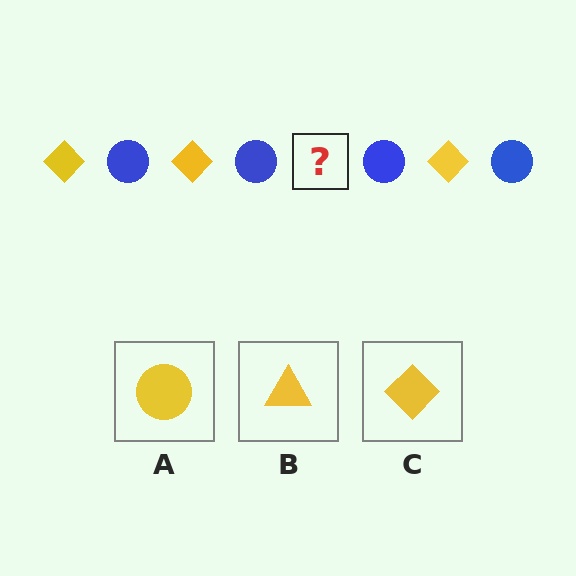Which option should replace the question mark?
Option C.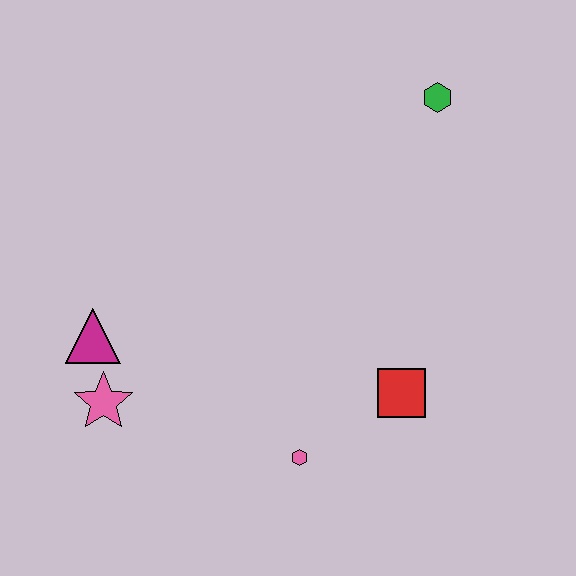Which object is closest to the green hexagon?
The red square is closest to the green hexagon.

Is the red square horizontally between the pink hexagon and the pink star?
No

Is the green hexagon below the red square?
No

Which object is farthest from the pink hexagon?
The green hexagon is farthest from the pink hexagon.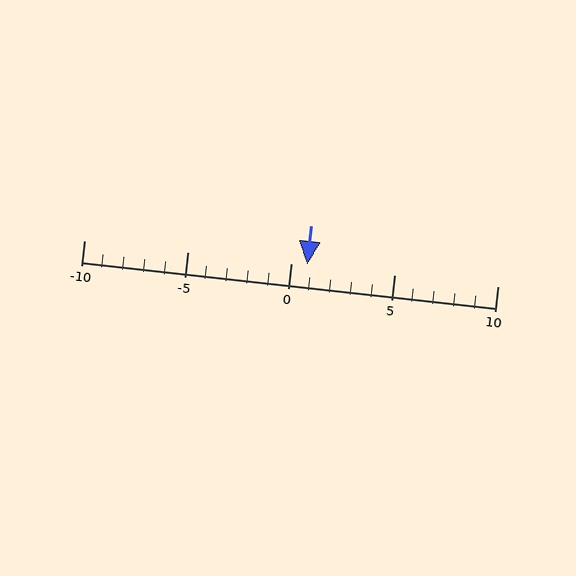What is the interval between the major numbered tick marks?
The major tick marks are spaced 5 units apart.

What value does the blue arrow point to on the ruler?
The blue arrow points to approximately 1.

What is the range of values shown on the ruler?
The ruler shows values from -10 to 10.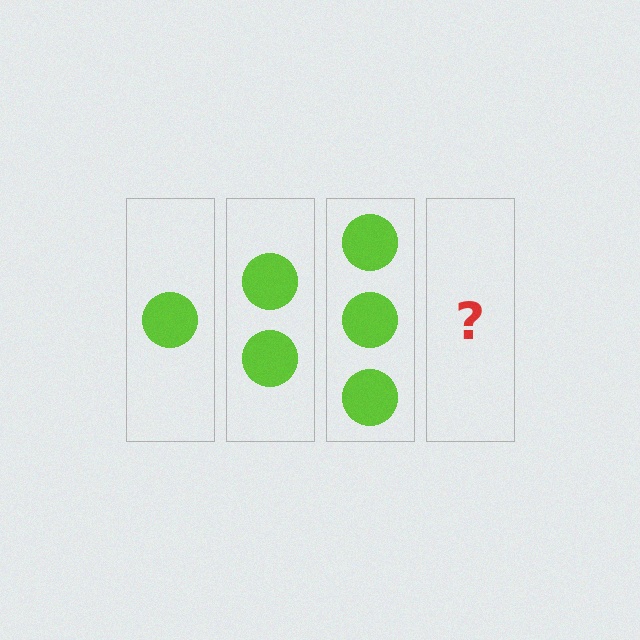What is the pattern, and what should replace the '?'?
The pattern is that each step adds one more circle. The '?' should be 4 circles.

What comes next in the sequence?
The next element should be 4 circles.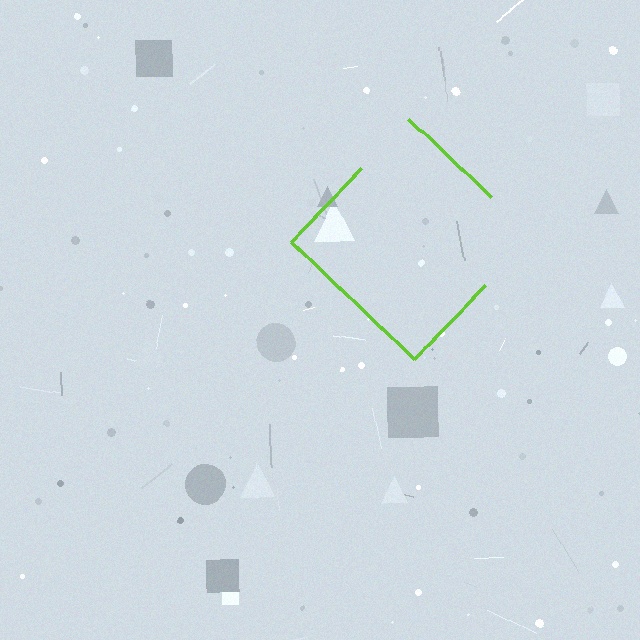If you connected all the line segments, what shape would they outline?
They would outline a diamond.